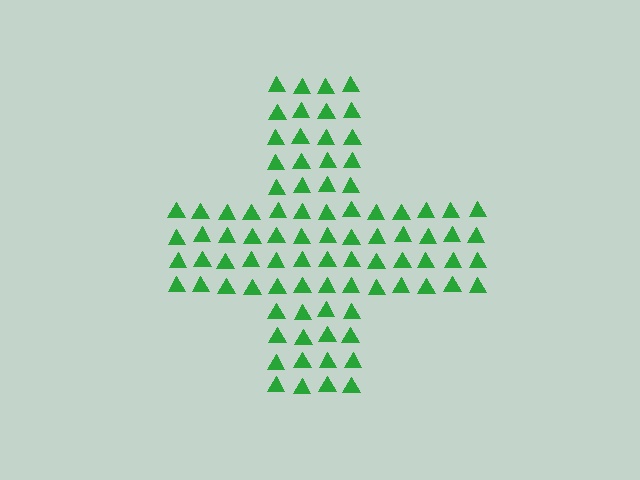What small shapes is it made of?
It is made of small triangles.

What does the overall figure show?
The overall figure shows a cross.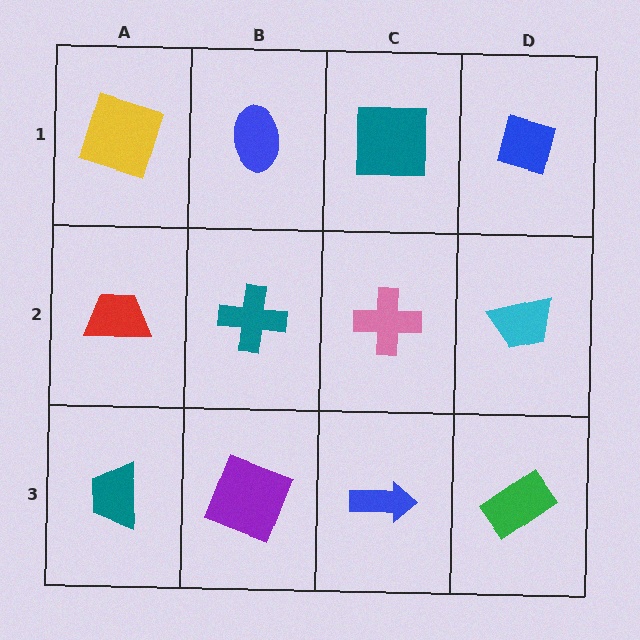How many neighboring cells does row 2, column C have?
4.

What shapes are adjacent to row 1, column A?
A red trapezoid (row 2, column A), a blue ellipse (row 1, column B).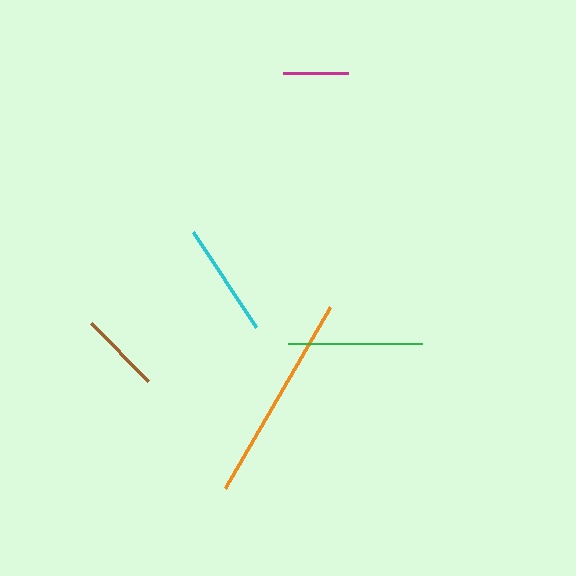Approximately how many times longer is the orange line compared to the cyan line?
The orange line is approximately 1.8 times the length of the cyan line.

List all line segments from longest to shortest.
From longest to shortest: orange, green, cyan, brown, magenta.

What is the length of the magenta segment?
The magenta segment is approximately 65 pixels long.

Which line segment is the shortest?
The magenta line is the shortest at approximately 65 pixels.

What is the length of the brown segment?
The brown segment is approximately 81 pixels long.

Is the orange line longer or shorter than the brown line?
The orange line is longer than the brown line.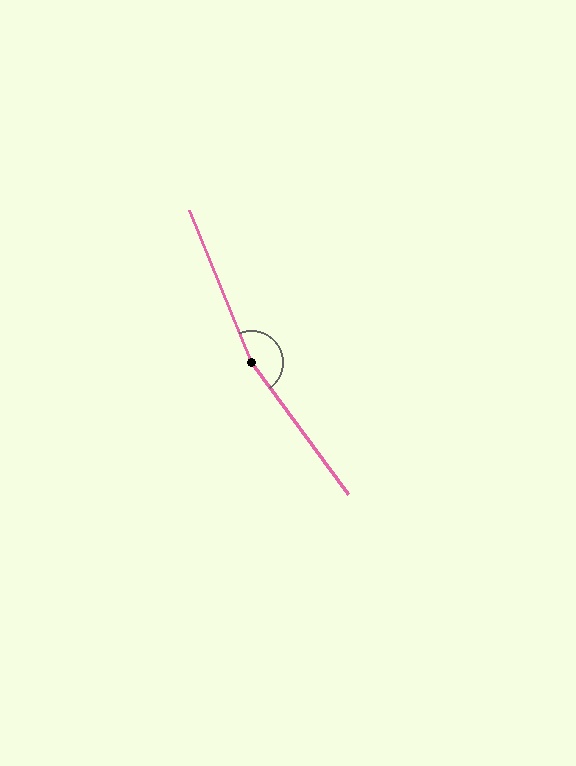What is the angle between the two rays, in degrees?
Approximately 166 degrees.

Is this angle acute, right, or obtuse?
It is obtuse.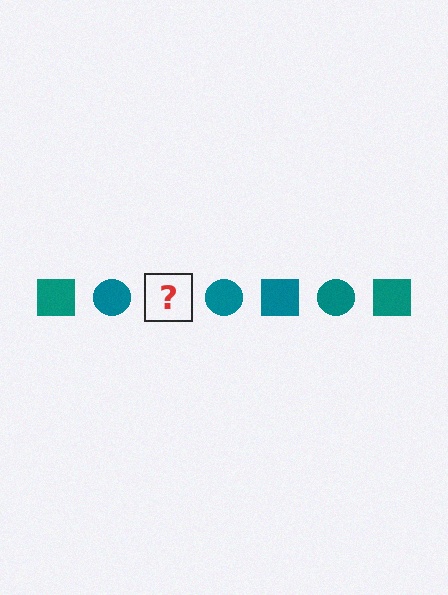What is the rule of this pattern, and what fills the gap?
The rule is that the pattern cycles through square, circle shapes in teal. The gap should be filled with a teal square.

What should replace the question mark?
The question mark should be replaced with a teal square.